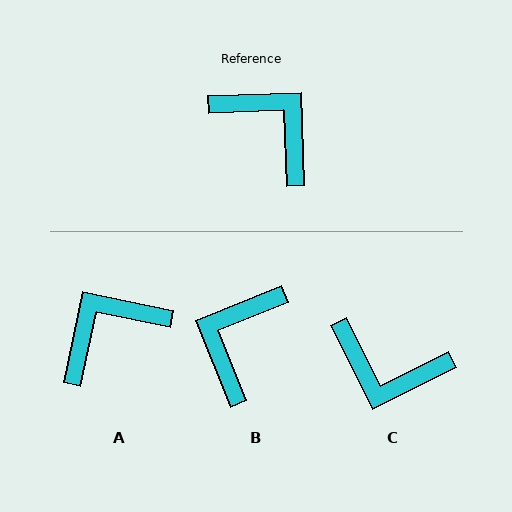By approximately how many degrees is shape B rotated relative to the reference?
Approximately 110 degrees counter-clockwise.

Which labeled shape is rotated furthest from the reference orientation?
C, about 155 degrees away.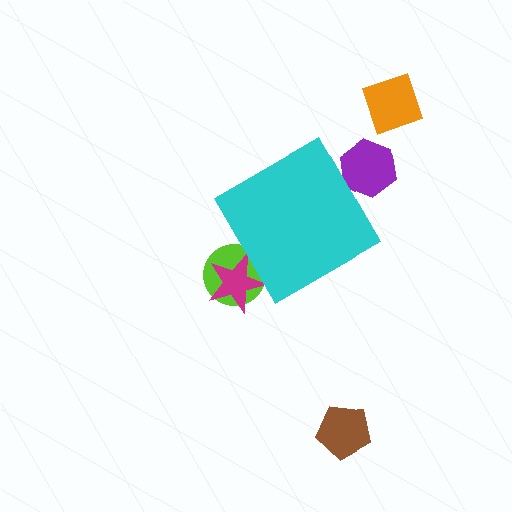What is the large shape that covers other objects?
A cyan diamond.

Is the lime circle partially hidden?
Yes, the lime circle is partially hidden behind the cyan diamond.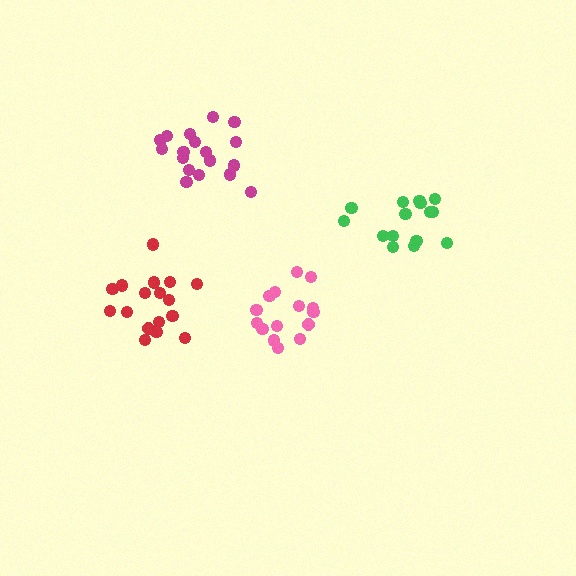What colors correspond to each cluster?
The clusters are colored: green, pink, red, magenta.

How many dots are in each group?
Group 1: 15 dots, Group 2: 15 dots, Group 3: 17 dots, Group 4: 18 dots (65 total).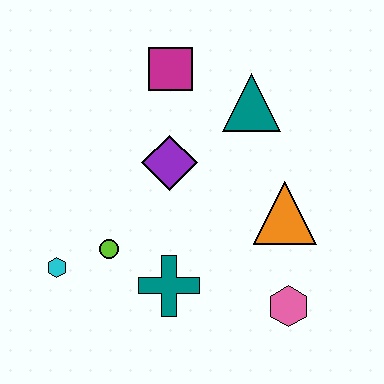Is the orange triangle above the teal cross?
Yes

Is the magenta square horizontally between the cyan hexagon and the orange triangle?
Yes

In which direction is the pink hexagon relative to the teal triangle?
The pink hexagon is below the teal triangle.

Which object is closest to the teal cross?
The lime circle is closest to the teal cross.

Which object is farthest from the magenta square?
The pink hexagon is farthest from the magenta square.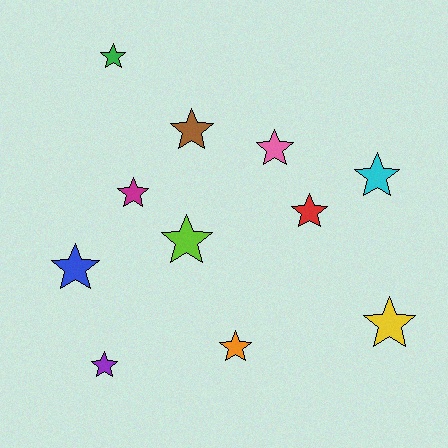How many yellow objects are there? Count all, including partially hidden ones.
There is 1 yellow object.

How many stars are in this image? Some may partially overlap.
There are 11 stars.